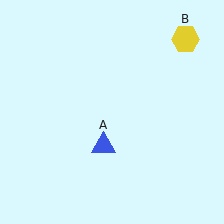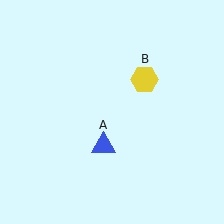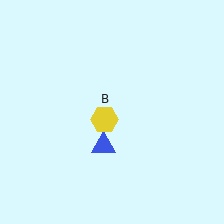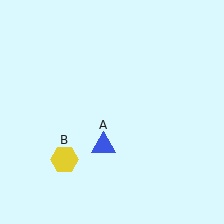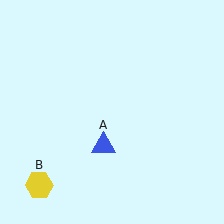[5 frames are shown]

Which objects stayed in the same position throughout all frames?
Blue triangle (object A) remained stationary.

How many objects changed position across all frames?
1 object changed position: yellow hexagon (object B).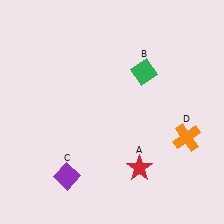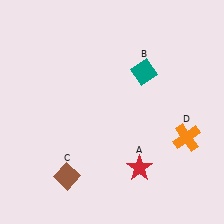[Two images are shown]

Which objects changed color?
B changed from green to teal. C changed from purple to brown.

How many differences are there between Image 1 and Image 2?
There are 2 differences between the two images.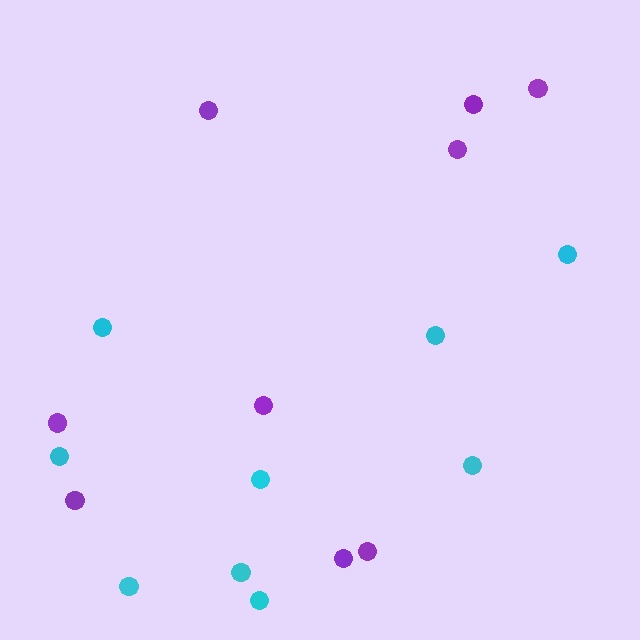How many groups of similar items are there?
There are 2 groups: one group of purple circles (9) and one group of cyan circles (9).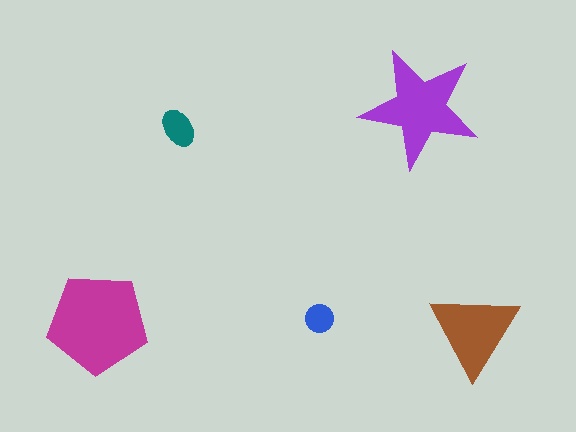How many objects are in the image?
There are 5 objects in the image.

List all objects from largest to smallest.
The magenta pentagon, the purple star, the brown triangle, the teal ellipse, the blue circle.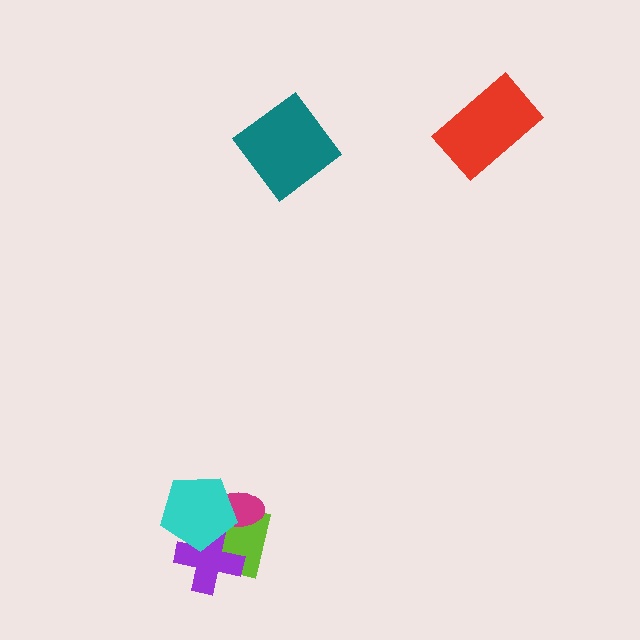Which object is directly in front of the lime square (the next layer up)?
The purple cross is directly in front of the lime square.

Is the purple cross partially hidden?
Yes, it is partially covered by another shape.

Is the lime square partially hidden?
Yes, it is partially covered by another shape.